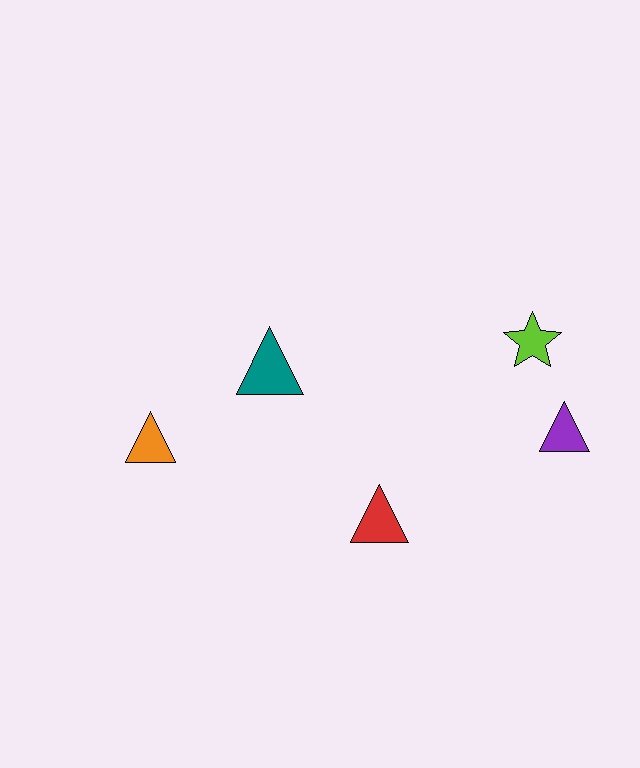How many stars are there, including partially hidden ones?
There is 1 star.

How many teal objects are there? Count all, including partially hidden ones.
There is 1 teal object.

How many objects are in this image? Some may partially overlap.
There are 5 objects.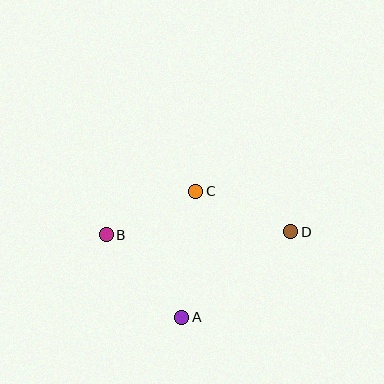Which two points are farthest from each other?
Points B and D are farthest from each other.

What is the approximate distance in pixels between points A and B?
The distance between A and B is approximately 112 pixels.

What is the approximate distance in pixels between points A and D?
The distance between A and D is approximately 139 pixels.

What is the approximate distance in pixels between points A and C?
The distance between A and C is approximately 127 pixels.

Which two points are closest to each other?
Points B and C are closest to each other.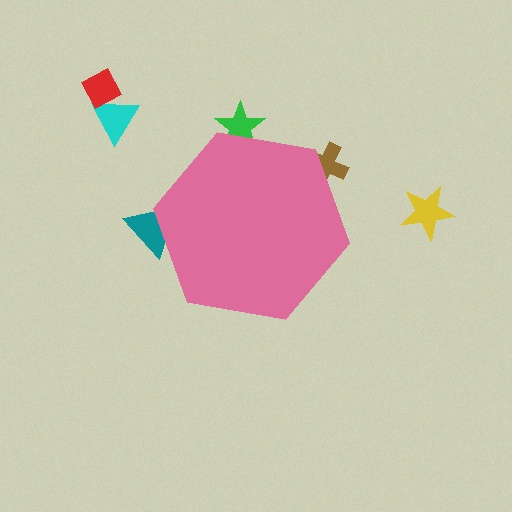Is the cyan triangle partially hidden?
No, the cyan triangle is fully visible.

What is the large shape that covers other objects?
A pink hexagon.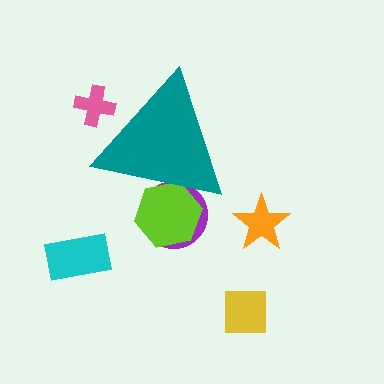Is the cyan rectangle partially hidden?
No, the cyan rectangle is fully visible.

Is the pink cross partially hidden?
Yes, the pink cross is partially hidden behind the teal triangle.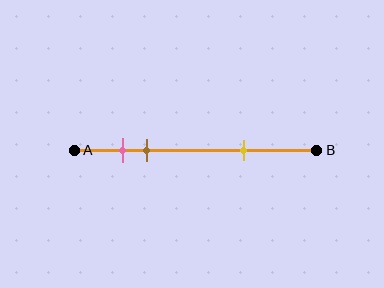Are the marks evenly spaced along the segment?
No, the marks are not evenly spaced.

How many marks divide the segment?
There are 3 marks dividing the segment.